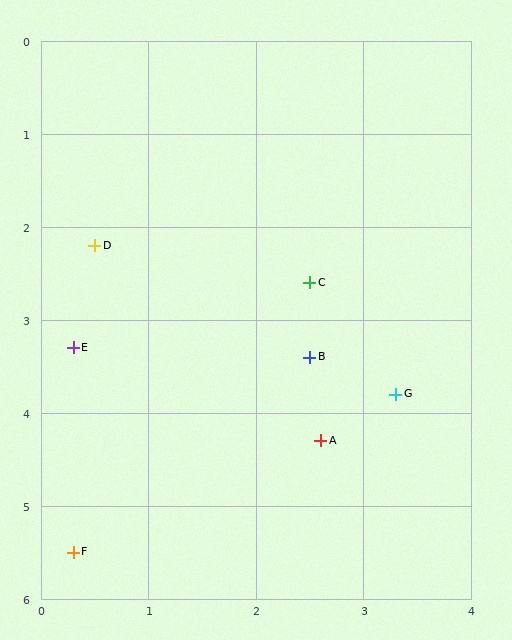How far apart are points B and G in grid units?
Points B and G are about 0.9 grid units apart.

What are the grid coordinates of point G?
Point G is at approximately (3.3, 3.8).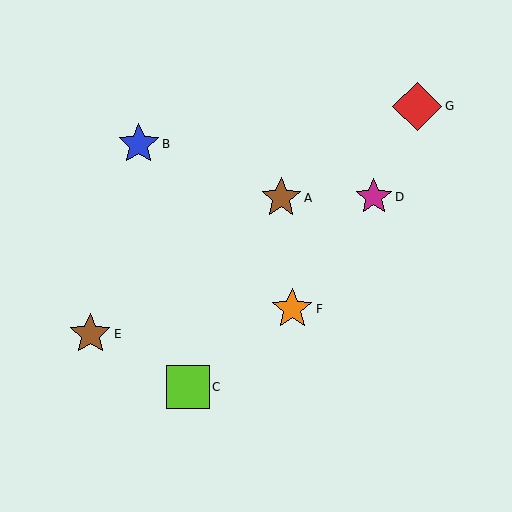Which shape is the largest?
The red diamond (labeled G) is the largest.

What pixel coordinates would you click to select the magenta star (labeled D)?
Click at (374, 197) to select the magenta star D.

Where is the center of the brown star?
The center of the brown star is at (281, 198).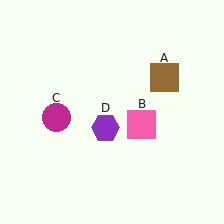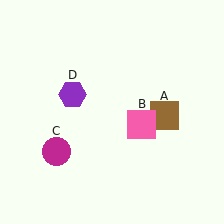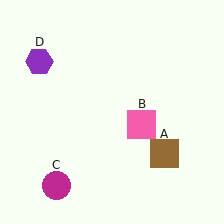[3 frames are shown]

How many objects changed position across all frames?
3 objects changed position: brown square (object A), magenta circle (object C), purple hexagon (object D).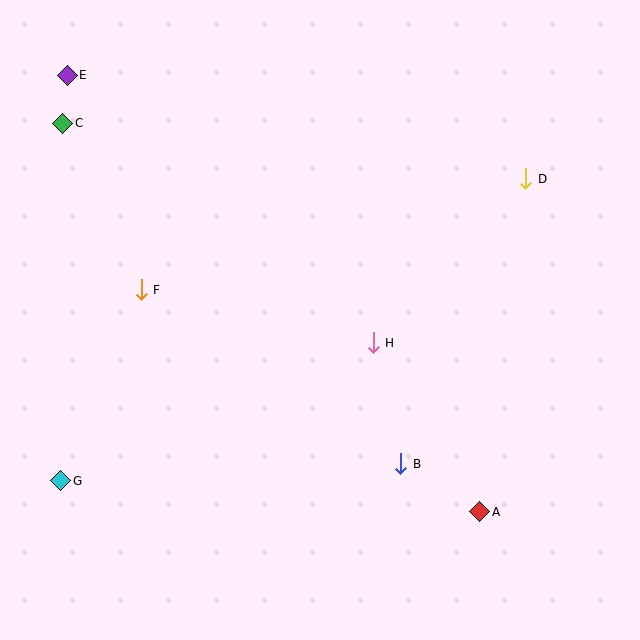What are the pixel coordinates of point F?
Point F is at (141, 290).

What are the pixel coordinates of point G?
Point G is at (61, 481).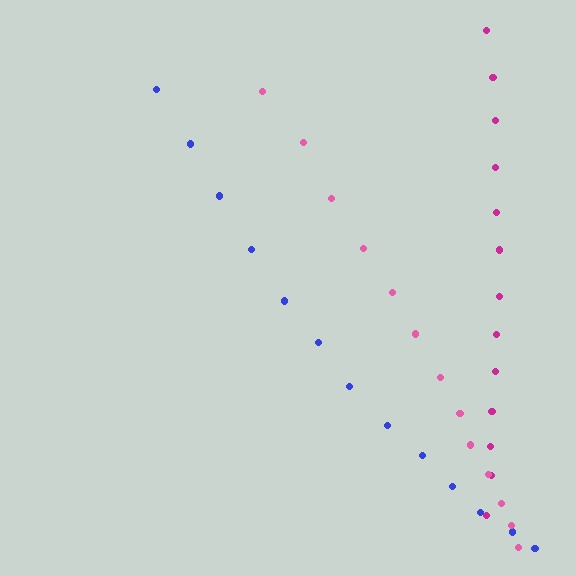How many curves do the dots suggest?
There are 3 distinct paths.